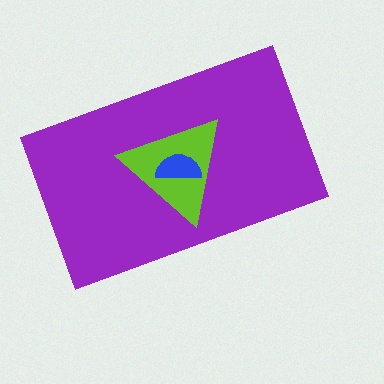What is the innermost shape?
The blue semicircle.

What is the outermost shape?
The purple rectangle.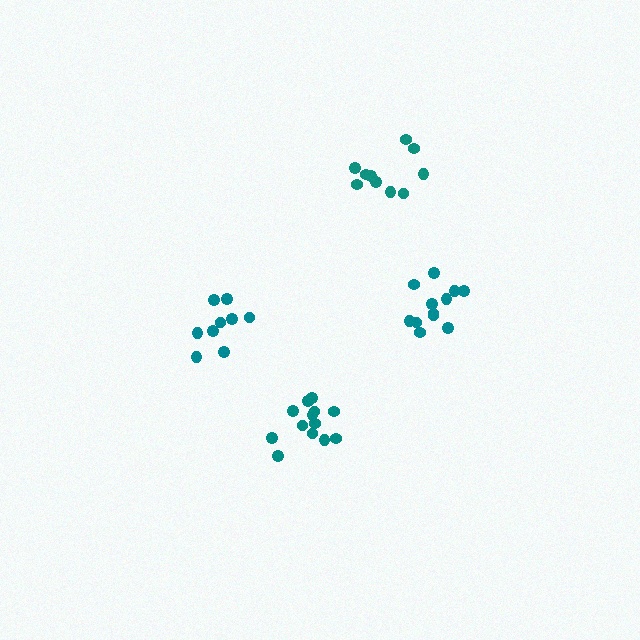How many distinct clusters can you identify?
There are 4 distinct clusters.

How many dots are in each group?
Group 1: 10 dots, Group 2: 13 dots, Group 3: 12 dots, Group 4: 9 dots (44 total).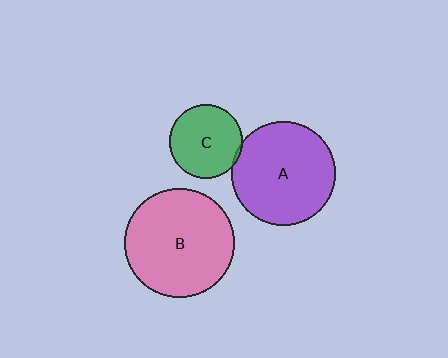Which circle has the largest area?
Circle B (pink).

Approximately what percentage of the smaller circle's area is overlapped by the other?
Approximately 5%.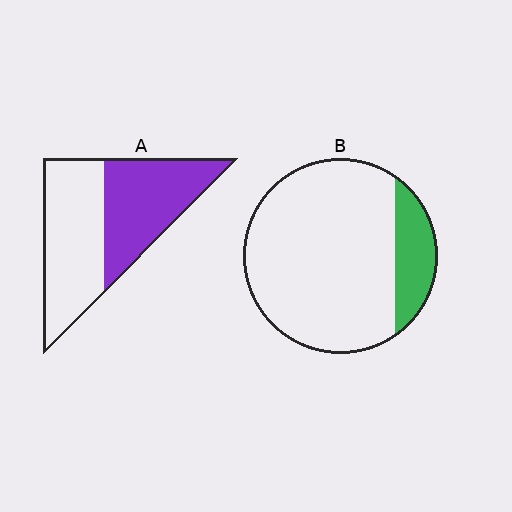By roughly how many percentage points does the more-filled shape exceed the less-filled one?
By roughly 30 percentage points (A over B).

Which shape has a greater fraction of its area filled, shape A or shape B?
Shape A.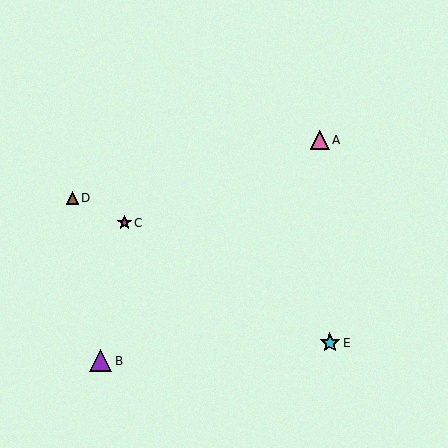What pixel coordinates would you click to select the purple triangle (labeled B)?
Click at (101, 361) to select the purple triangle B.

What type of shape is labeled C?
Shape C is a magenta star.